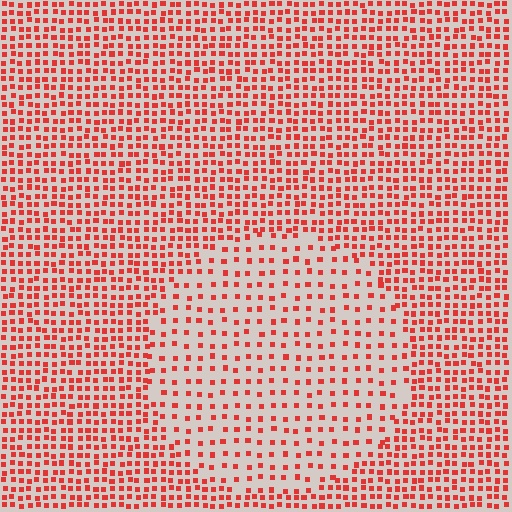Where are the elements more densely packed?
The elements are more densely packed outside the circle boundary.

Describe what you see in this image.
The image contains small red elements arranged at two different densities. A circle-shaped region is visible where the elements are less densely packed than the surrounding area.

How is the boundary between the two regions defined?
The boundary is defined by a change in element density (approximately 2.1x ratio). All elements are the same color, size, and shape.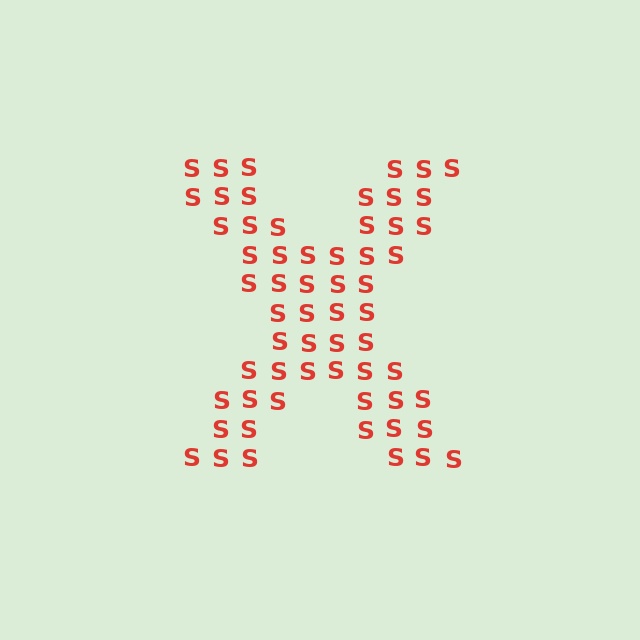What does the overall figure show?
The overall figure shows the letter X.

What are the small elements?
The small elements are letter S's.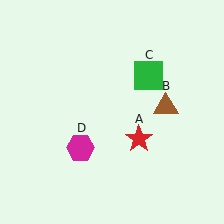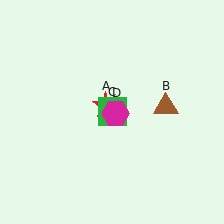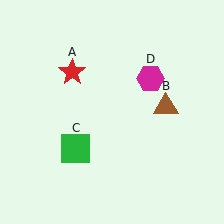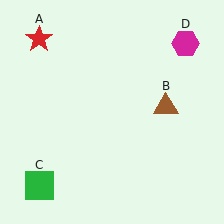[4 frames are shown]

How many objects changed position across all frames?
3 objects changed position: red star (object A), green square (object C), magenta hexagon (object D).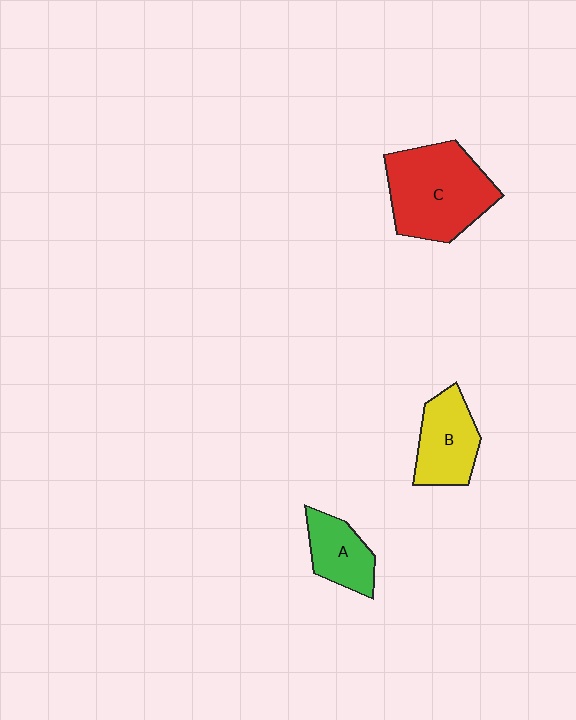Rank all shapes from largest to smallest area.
From largest to smallest: C (red), B (yellow), A (green).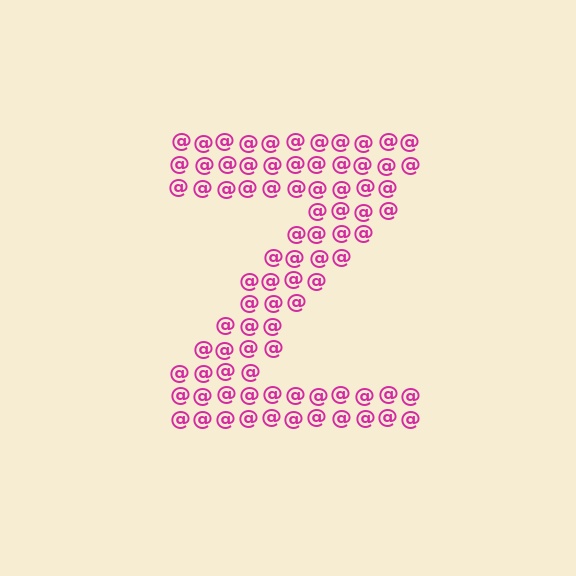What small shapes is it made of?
It is made of small at signs.